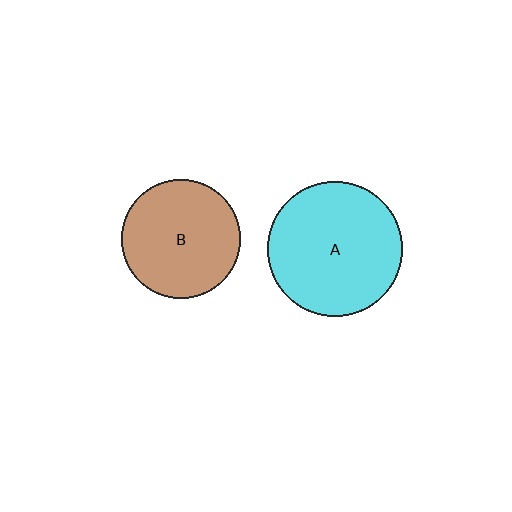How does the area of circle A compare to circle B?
Approximately 1.3 times.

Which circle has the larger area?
Circle A (cyan).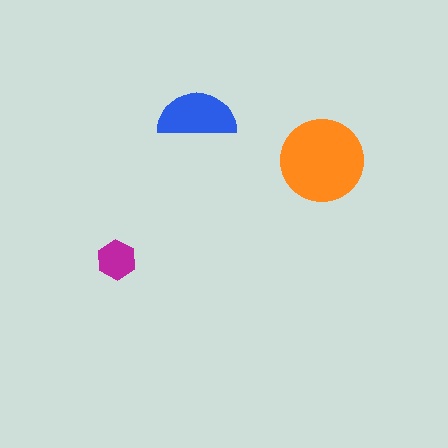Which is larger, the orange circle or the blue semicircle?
The orange circle.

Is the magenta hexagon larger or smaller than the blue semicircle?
Smaller.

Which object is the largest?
The orange circle.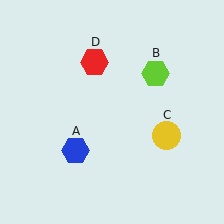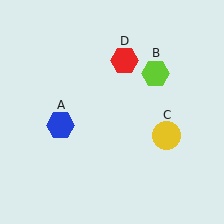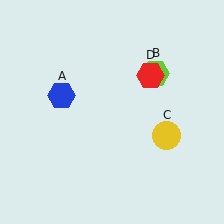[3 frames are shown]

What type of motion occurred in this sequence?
The blue hexagon (object A), red hexagon (object D) rotated clockwise around the center of the scene.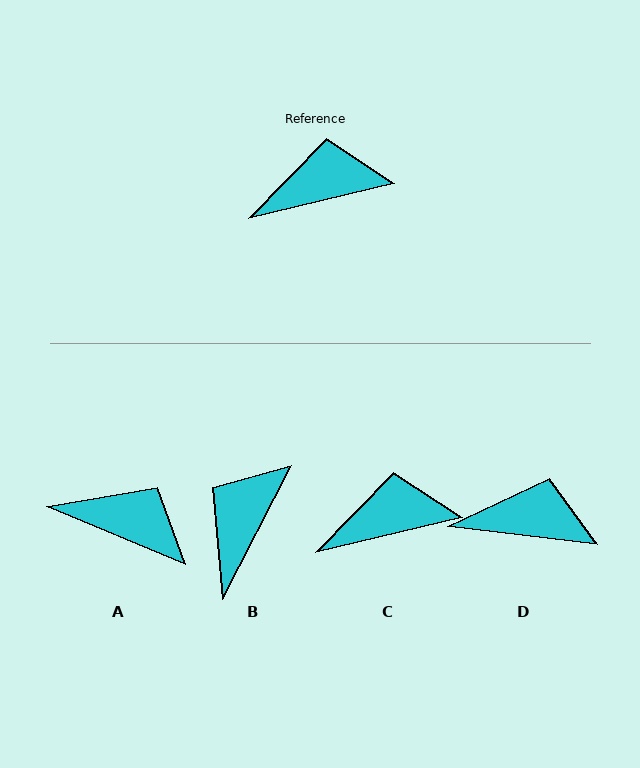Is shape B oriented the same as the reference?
No, it is off by about 49 degrees.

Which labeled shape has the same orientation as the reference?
C.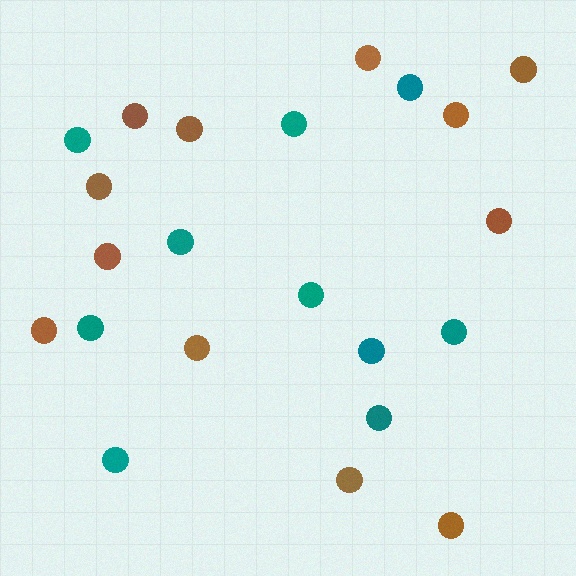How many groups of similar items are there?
There are 2 groups: one group of brown circles (12) and one group of teal circles (10).